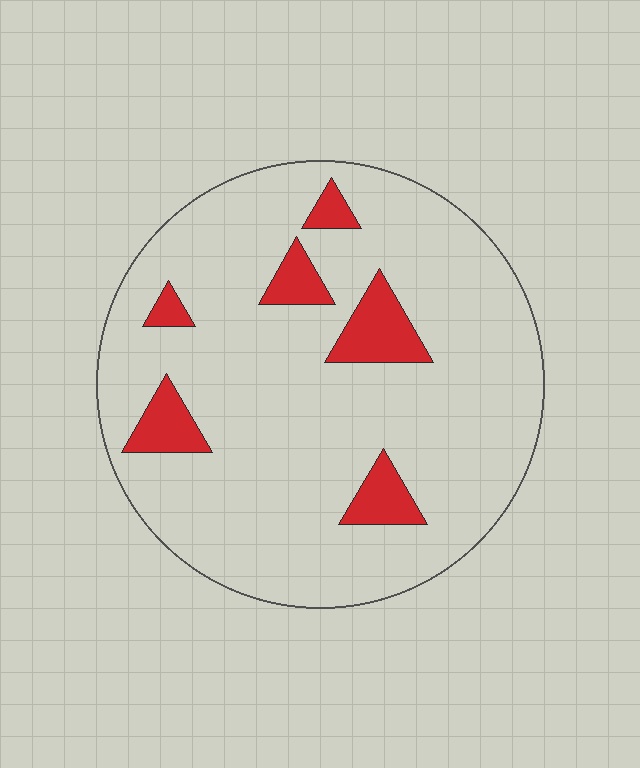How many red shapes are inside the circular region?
6.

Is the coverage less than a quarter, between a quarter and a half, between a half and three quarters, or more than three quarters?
Less than a quarter.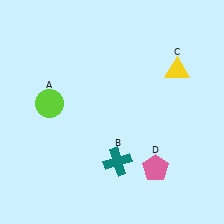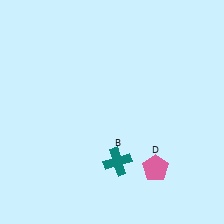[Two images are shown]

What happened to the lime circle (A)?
The lime circle (A) was removed in Image 2. It was in the top-left area of Image 1.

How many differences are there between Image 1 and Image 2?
There are 2 differences between the two images.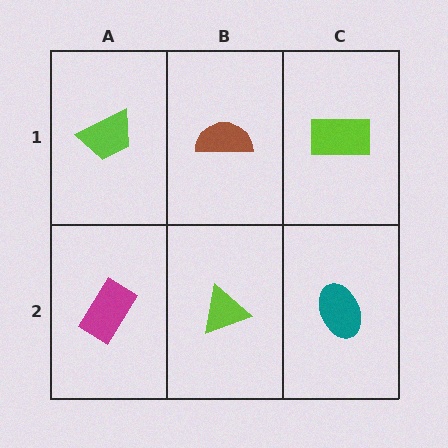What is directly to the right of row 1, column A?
A brown semicircle.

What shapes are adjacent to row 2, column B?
A brown semicircle (row 1, column B), a magenta rectangle (row 2, column A), a teal ellipse (row 2, column C).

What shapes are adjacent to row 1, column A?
A magenta rectangle (row 2, column A), a brown semicircle (row 1, column B).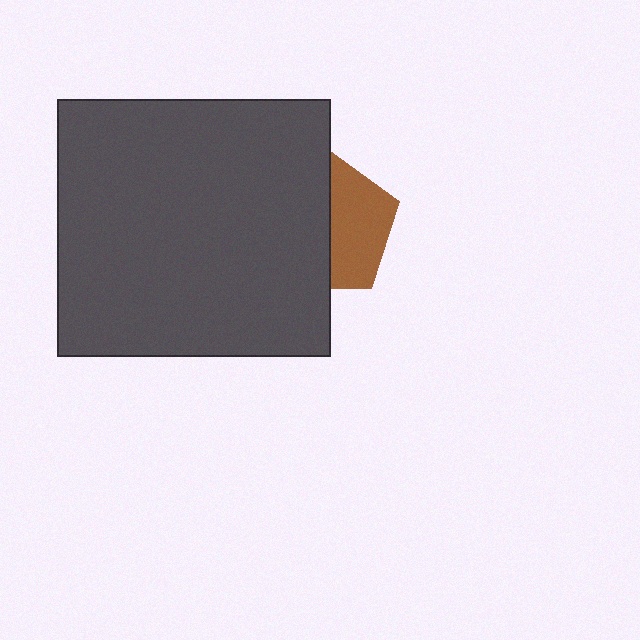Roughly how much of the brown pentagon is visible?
A small part of it is visible (roughly 45%).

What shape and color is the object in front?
The object in front is a dark gray rectangle.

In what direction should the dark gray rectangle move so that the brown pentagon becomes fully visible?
The dark gray rectangle should move left. That is the shortest direction to clear the overlap and leave the brown pentagon fully visible.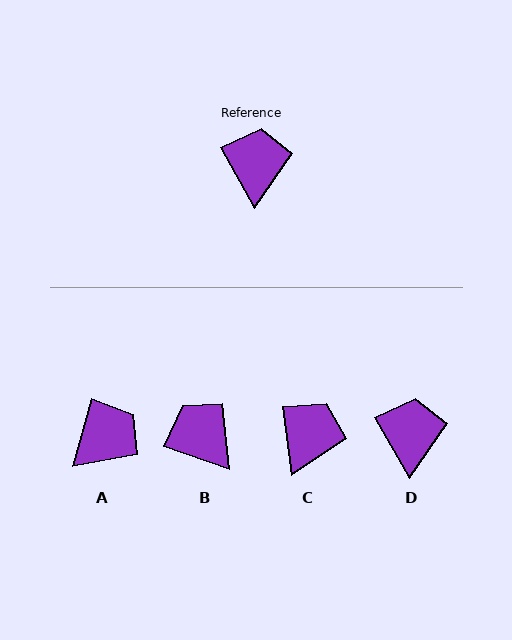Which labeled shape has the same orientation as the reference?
D.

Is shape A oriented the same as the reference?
No, it is off by about 45 degrees.